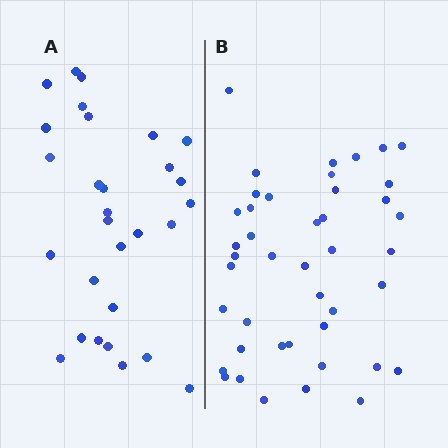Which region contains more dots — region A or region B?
Region B (the right region) has more dots.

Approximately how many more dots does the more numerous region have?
Region B has approximately 15 more dots than region A.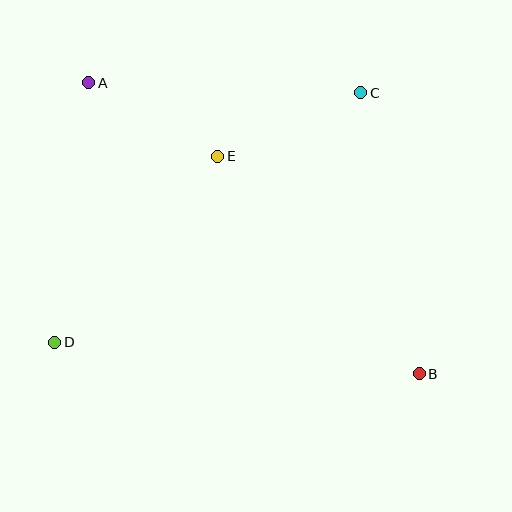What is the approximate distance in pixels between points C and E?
The distance between C and E is approximately 156 pixels.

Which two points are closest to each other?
Points A and E are closest to each other.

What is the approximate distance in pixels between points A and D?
The distance between A and D is approximately 261 pixels.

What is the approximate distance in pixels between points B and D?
The distance between B and D is approximately 366 pixels.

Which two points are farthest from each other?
Points A and B are farthest from each other.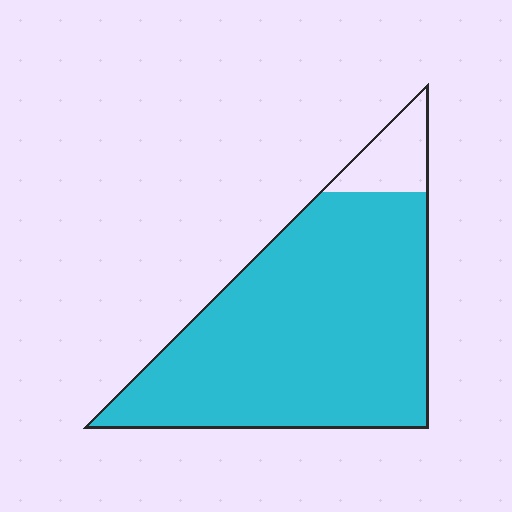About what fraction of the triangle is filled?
About nine tenths (9/10).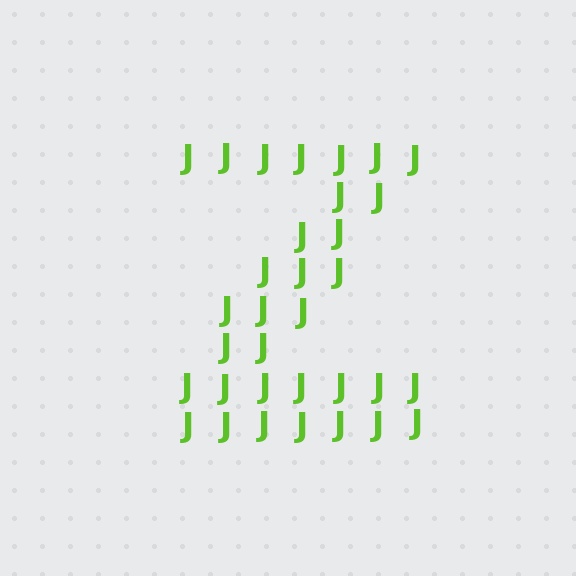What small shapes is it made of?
It is made of small letter J's.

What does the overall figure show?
The overall figure shows the letter Z.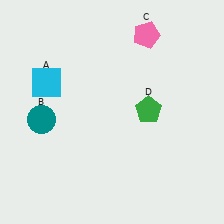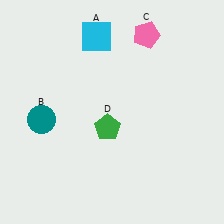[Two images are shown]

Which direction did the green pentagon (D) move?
The green pentagon (D) moved left.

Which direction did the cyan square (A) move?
The cyan square (A) moved right.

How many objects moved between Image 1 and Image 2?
2 objects moved between the two images.